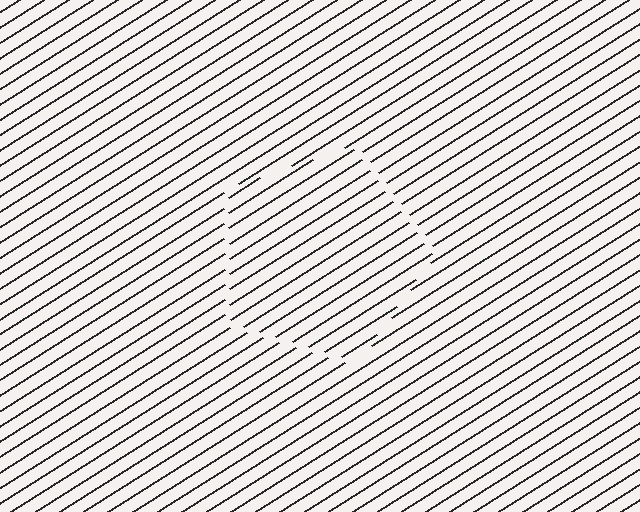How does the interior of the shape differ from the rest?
The interior of the shape contains the same grating, shifted by half a period — the contour is defined by the phase discontinuity where line-ends from the inner and outer gratings abut.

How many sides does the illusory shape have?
5 sides — the line-ends trace a pentagon.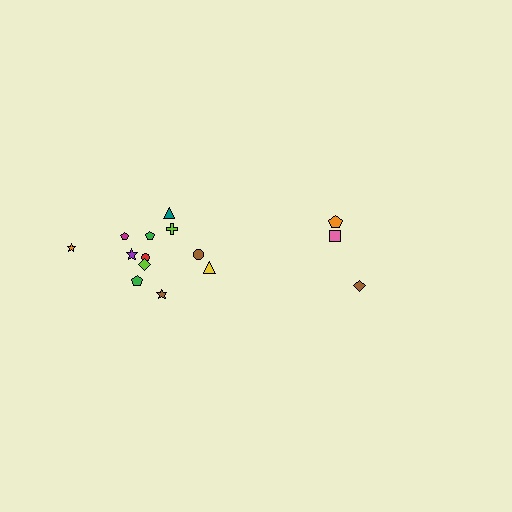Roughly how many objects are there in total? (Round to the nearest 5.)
Roughly 15 objects in total.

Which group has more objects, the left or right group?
The left group.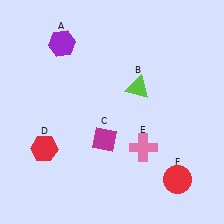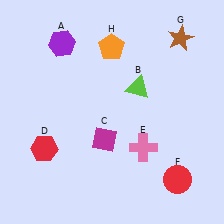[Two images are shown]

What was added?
A brown star (G), an orange pentagon (H) were added in Image 2.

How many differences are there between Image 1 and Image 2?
There are 2 differences between the two images.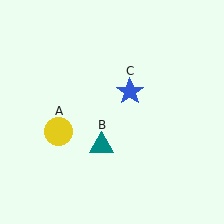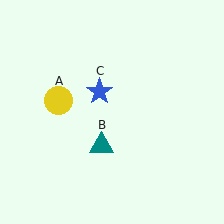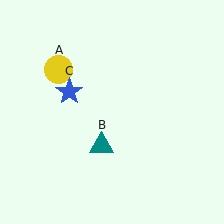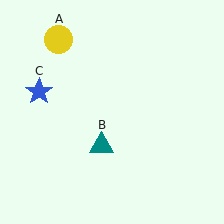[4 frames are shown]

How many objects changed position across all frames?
2 objects changed position: yellow circle (object A), blue star (object C).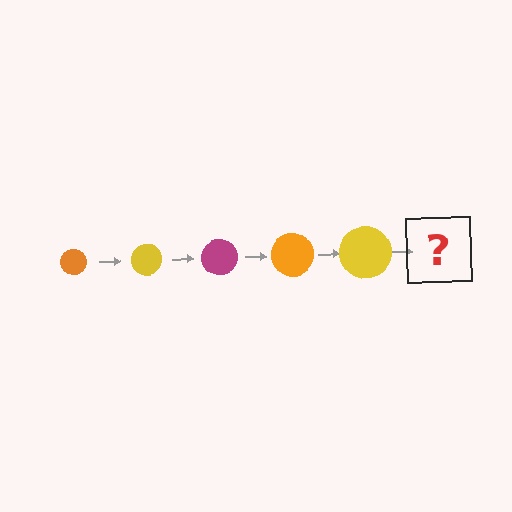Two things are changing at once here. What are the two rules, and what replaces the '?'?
The two rules are that the circle grows larger each step and the color cycles through orange, yellow, and magenta. The '?' should be a magenta circle, larger than the previous one.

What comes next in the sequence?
The next element should be a magenta circle, larger than the previous one.